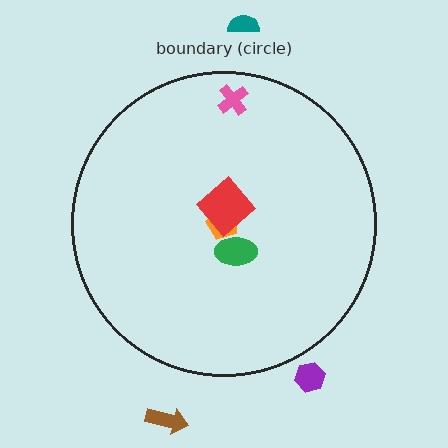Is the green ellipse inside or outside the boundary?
Inside.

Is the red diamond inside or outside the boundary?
Inside.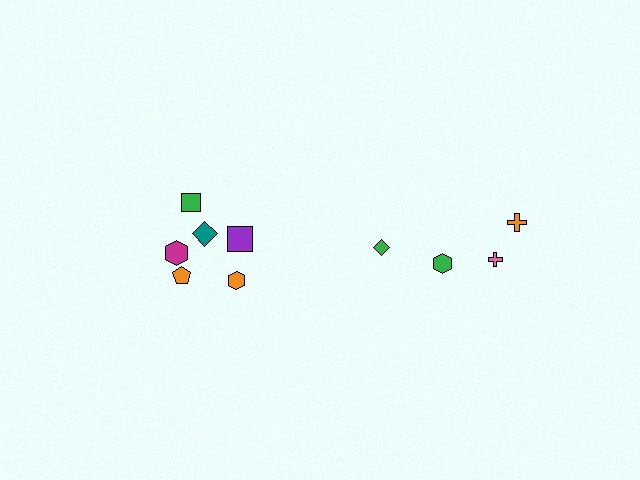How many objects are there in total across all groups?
There are 10 objects.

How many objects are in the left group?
There are 6 objects.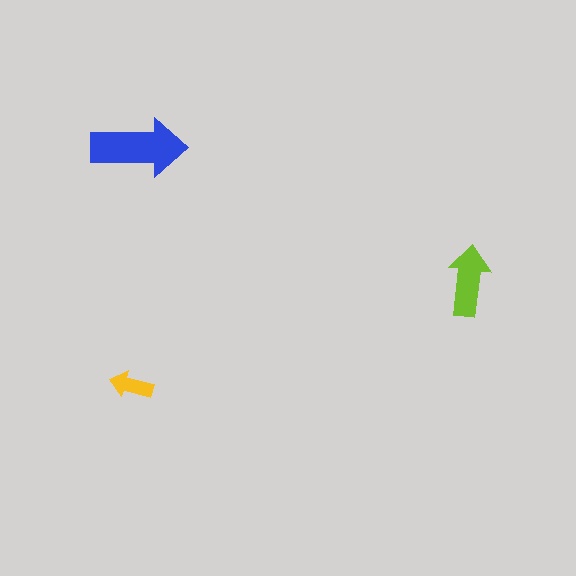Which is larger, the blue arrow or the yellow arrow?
The blue one.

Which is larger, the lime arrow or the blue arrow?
The blue one.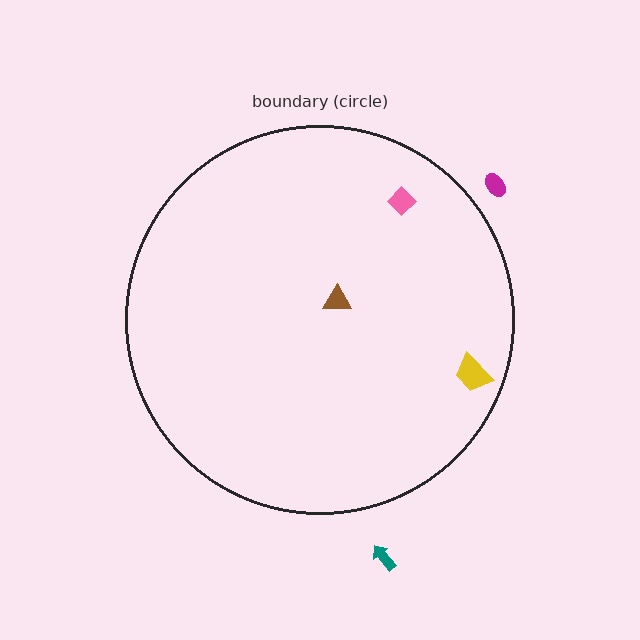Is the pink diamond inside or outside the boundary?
Inside.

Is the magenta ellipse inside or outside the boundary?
Outside.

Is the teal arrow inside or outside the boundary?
Outside.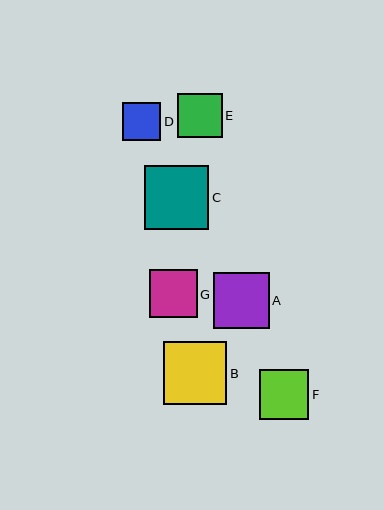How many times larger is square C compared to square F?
Square C is approximately 1.3 times the size of square F.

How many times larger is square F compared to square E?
Square F is approximately 1.1 times the size of square E.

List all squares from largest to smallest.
From largest to smallest: C, B, A, F, G, E, D.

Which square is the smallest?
Square D is the smallest with a size of approximately 38 pixels.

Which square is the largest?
Square C is the largest with a size of approximately 64 pixels.